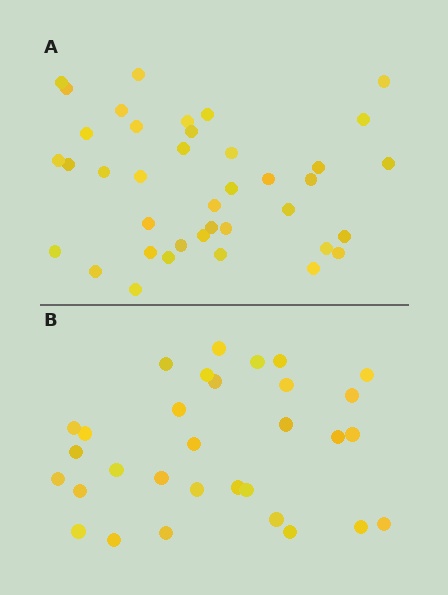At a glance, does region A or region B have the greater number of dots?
Region A (the top region) has more dots.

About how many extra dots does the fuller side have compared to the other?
Region A has roughly 8 or so more dots than region B.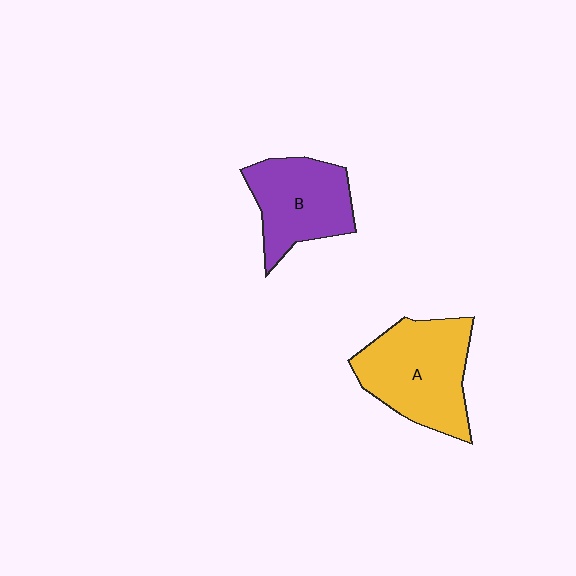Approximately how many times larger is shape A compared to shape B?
Approximately 1.3 times.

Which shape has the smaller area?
Shape B (purple).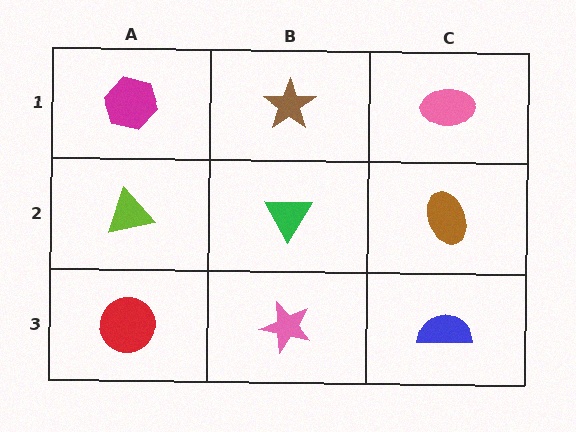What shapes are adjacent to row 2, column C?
A pink ellipse (row 1, column C), a blue semicircle (row 3, column C), a green triangle (row 2, column B).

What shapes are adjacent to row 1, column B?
A green triangle (row 2, column B), a magenta hexagon (row 1, column A), a pink ellipse (row 1, column C).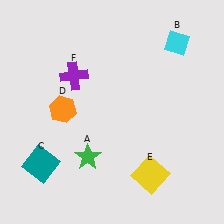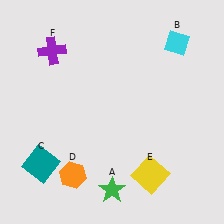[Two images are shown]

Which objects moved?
The objects that moved are: the green star (A), the orange hexagon (D), the purple cross (F).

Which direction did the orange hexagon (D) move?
The orange hexagon (D) moved down.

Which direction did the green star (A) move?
The green star (A) moved down.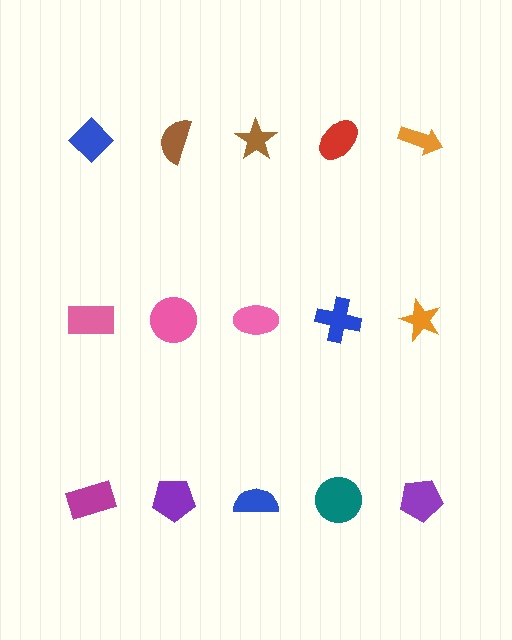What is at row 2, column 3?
A pink ellipse.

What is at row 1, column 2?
A brown semicircle.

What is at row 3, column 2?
A purple pentagon.